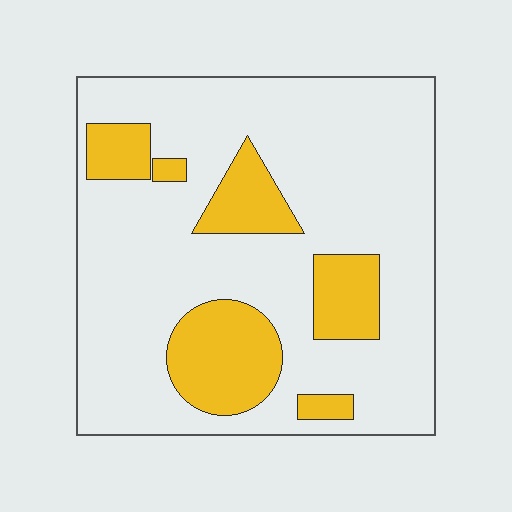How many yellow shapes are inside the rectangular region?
6.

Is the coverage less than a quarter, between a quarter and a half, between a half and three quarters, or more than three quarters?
Less than a quarter.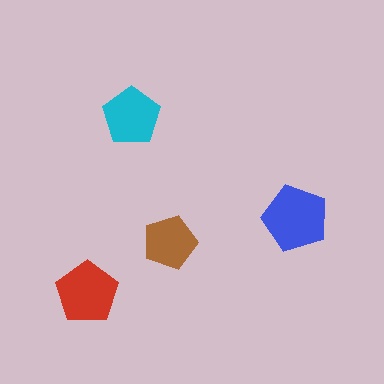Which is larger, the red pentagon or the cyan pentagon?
The red one.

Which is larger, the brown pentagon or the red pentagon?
The red one.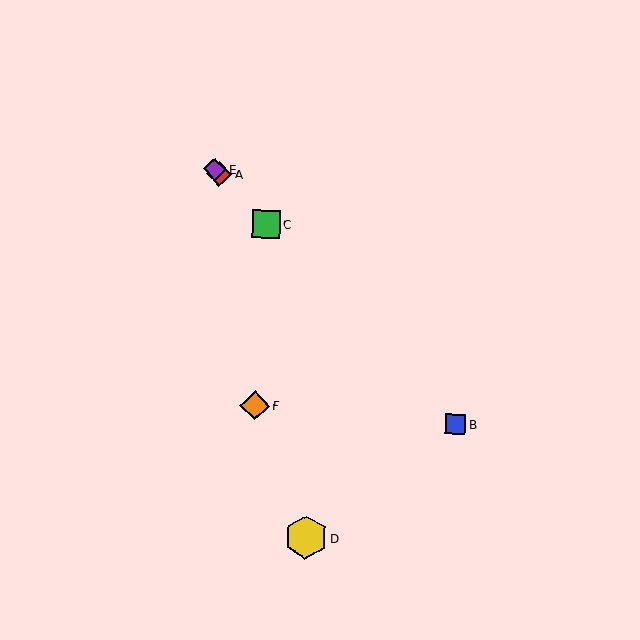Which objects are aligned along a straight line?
Objects A, B, C, E are aligned along a straight line.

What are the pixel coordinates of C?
Object C is at (266, 224).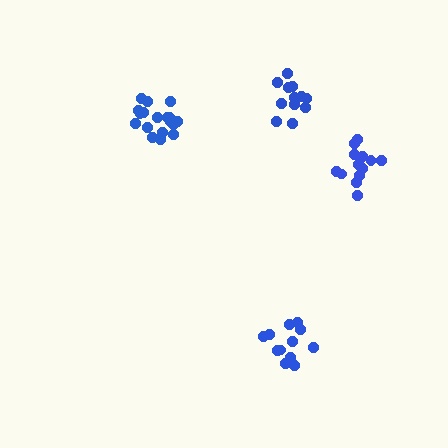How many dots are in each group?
Group 1: 13 dots, Group 2: 18 dots, Group 3: 13 dots, Group 4: 12 dots (56 total).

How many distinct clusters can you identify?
There are 4 distinct clusters.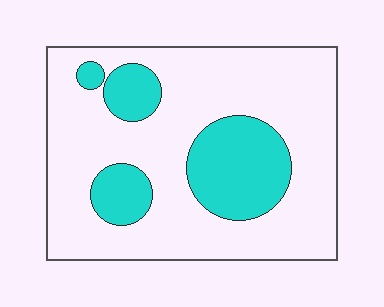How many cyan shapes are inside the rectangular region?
4.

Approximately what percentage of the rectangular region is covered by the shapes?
Approximately 25%.